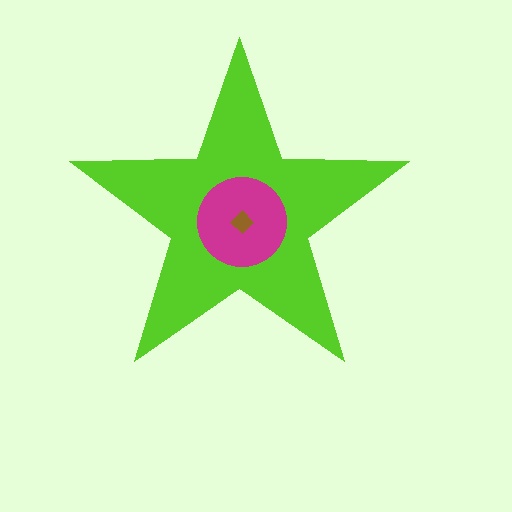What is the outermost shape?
The lime star.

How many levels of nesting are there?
3.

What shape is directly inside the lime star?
The magenta circle.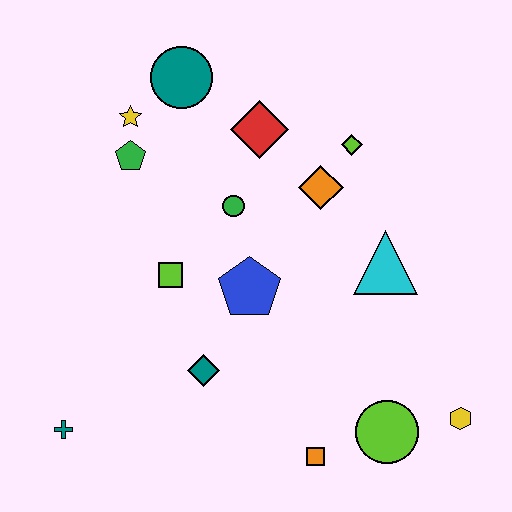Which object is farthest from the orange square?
The teal circle is farthest from the orange square.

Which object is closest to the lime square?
The blue pentagon is closest to the lime square.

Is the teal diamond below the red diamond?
Yes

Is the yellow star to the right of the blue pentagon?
No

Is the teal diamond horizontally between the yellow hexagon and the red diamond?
No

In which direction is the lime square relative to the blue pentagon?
The lime square is to the left of the blue pentagon.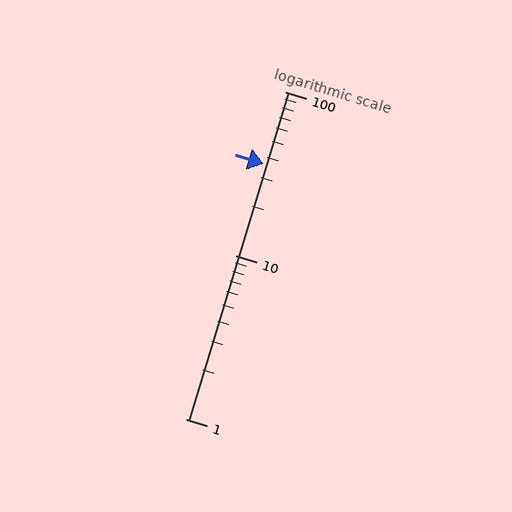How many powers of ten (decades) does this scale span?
The scale spans 2 decades, from 1 to 100.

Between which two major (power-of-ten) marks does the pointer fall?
The pointer is between 10 and 100.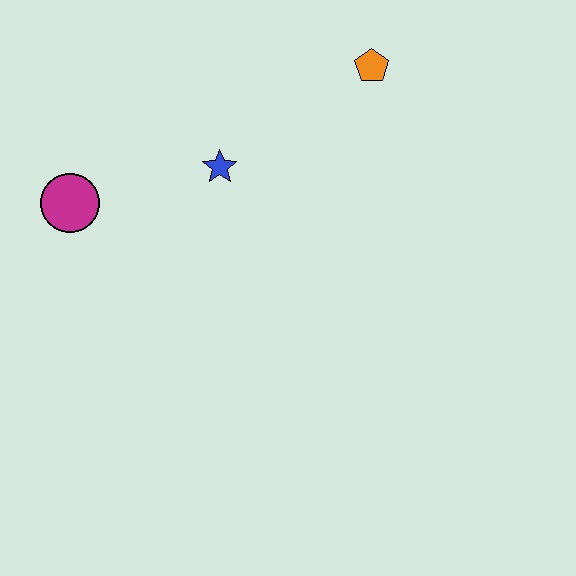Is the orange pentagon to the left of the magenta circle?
No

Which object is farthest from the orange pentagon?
The magenta circle is farthest from the orange pentagon.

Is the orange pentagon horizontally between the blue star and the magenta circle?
No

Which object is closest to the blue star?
The magenta circle is closest to the blue star.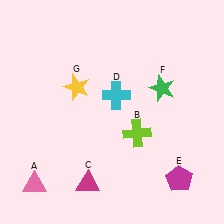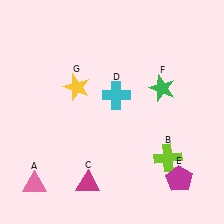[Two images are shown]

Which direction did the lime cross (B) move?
The lime cross (B) moved right.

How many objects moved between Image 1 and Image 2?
1 object moved between the two images.